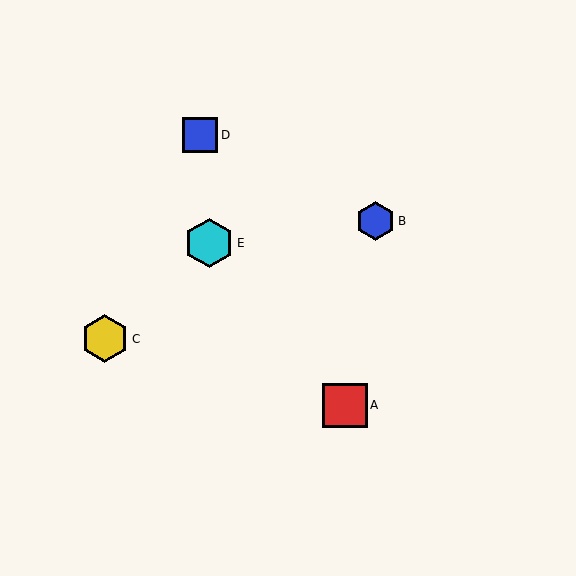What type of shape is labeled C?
Shape C is a yellow hexagon.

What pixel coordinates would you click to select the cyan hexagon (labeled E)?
Click at (209, 243) to select the cyan hexagon E.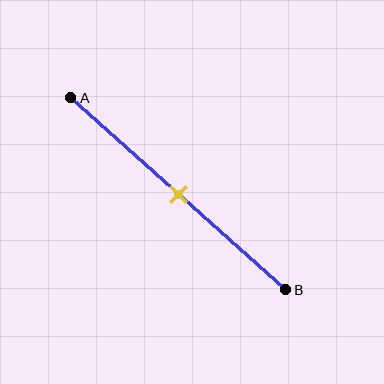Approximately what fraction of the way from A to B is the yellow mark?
The yellow mark is approximately 50% of the way from A to B.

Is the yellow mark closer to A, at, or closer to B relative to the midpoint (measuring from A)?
The yellow mark is approximately at the midpoint of segment AB.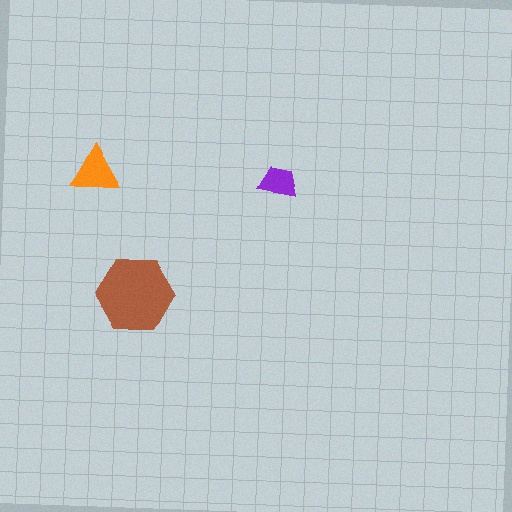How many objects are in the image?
There are 3 objects in the image.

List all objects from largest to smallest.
The brown hexagon, the orange triangle, the purple trapezoid.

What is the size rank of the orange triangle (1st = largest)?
2nd.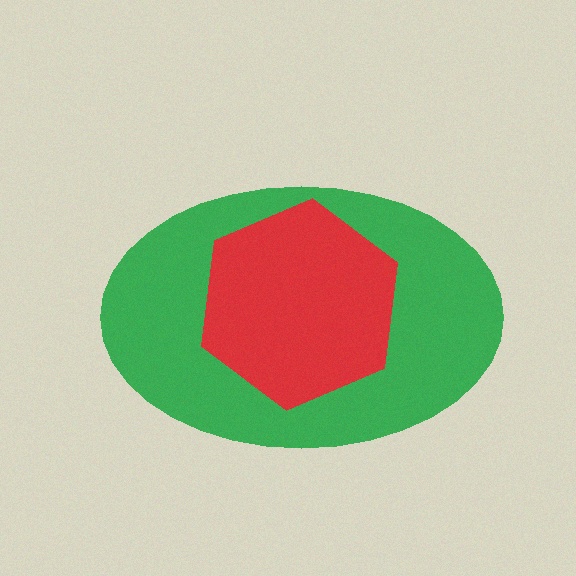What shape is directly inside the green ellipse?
The red hexagon.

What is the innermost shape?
The red hexagon.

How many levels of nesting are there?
2.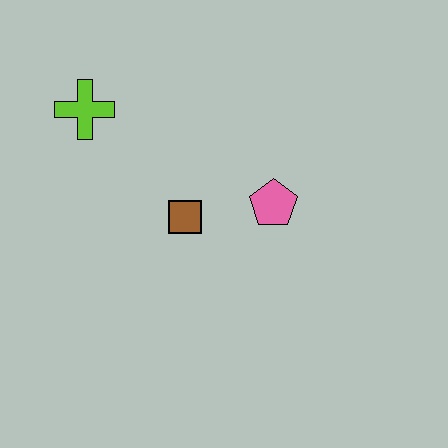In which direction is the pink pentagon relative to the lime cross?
The pink pentagon is to the right of the lime cross.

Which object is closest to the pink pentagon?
The brown square is closest to the pink pentagon.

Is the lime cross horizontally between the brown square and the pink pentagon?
No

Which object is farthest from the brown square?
The lime cross is farthest from the brown square.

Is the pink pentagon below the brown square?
No